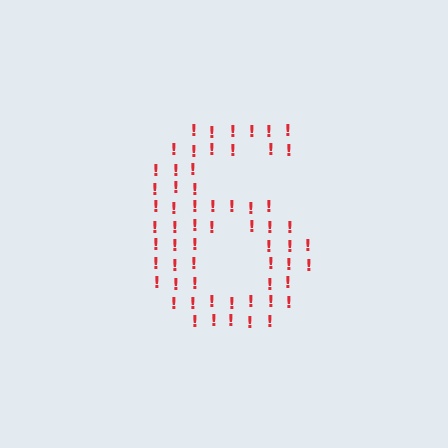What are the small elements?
The small elements are exclamation marks.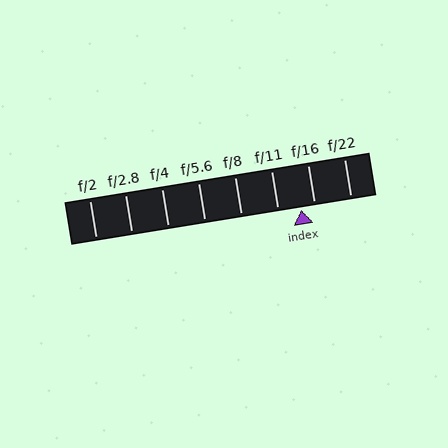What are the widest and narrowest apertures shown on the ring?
The widest aperture shown is f/2 and the narrowest is f/22.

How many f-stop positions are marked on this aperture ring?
There are 8 f-stop positions marked.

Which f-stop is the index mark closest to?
The index mark is closest to f/16.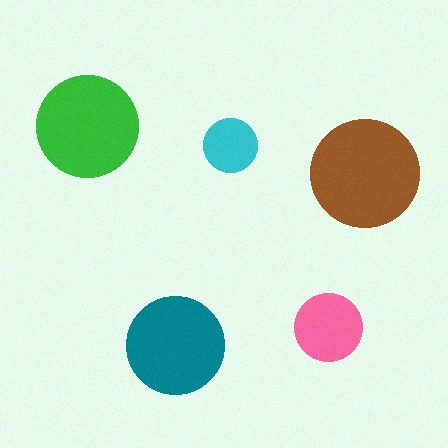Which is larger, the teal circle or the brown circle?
The brown one.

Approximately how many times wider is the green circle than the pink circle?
About 1.5 times wider.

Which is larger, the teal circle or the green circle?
The green one.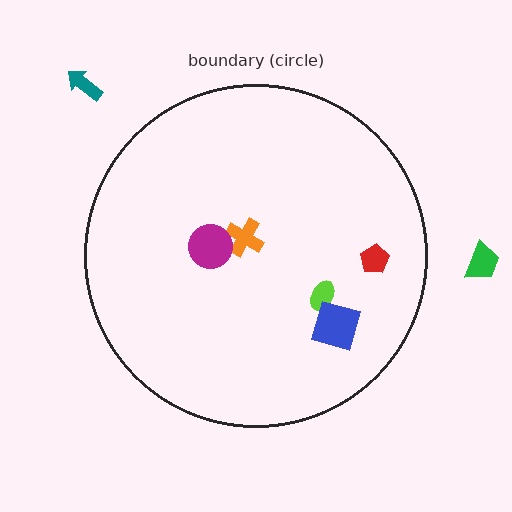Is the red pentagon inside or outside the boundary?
Inside.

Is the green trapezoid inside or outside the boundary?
Outside.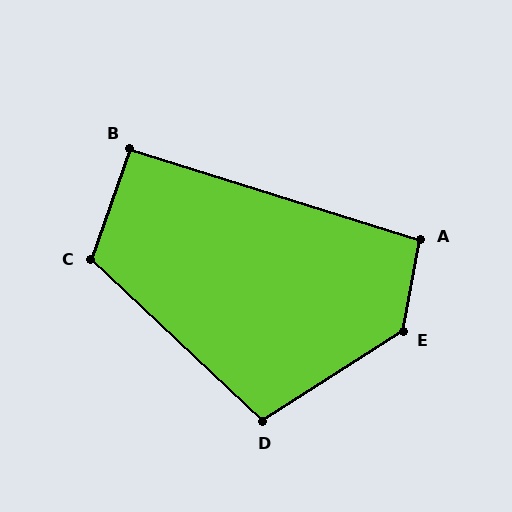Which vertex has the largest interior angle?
E, at approximately 133 degrees.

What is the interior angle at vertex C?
Approximately 114 degrees (obtuse).